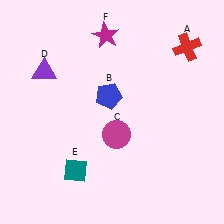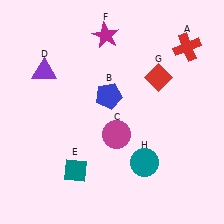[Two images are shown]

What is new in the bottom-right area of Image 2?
A teal circle (H) was added in the bottom-right area of Image 2.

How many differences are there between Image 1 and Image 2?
There are 2 differences between the two images.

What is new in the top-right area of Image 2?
A red diamond (G) was added in the top-right area of Image 2.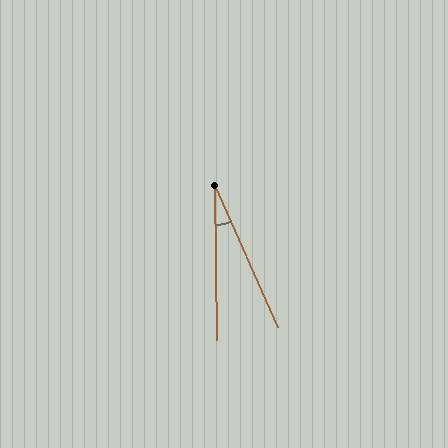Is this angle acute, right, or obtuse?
It is acute.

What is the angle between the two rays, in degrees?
Approximately 23 degrees.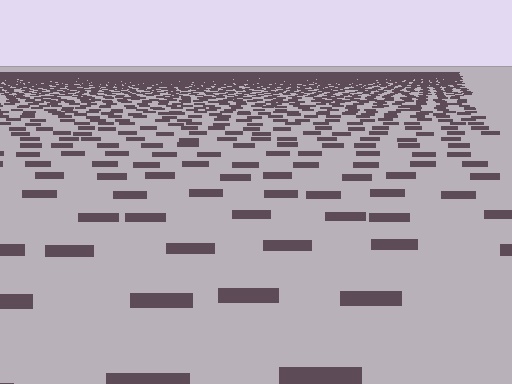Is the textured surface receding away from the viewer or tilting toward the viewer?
The surface is receding away from the viewer. Texture elements get smaller and denser toward the top.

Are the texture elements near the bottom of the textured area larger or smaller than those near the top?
Larger. Near the bottom, elements are closer to the viewer and appear at a bigger on-screen size.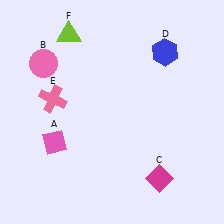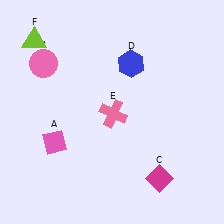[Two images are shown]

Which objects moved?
The objects that moved are: the blue hexagon (D), the pink cross (E), the lime triangle (F).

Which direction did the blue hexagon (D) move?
The blue hexagon (D) moved left.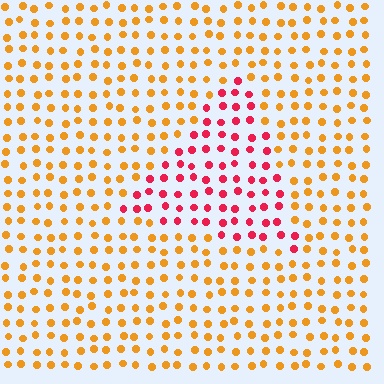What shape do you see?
I see a triangle.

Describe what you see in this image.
The image is filled with small orange elements in a uniform arrangement. A triangle-shaped region is visible where the elements are tinted to a slightly different hue, forming a subtle color boundary.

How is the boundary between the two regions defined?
The boundary is defined purely by a slight shift in hue (about 50 degrees). Spacing, size, and orientation are identical on both sides.